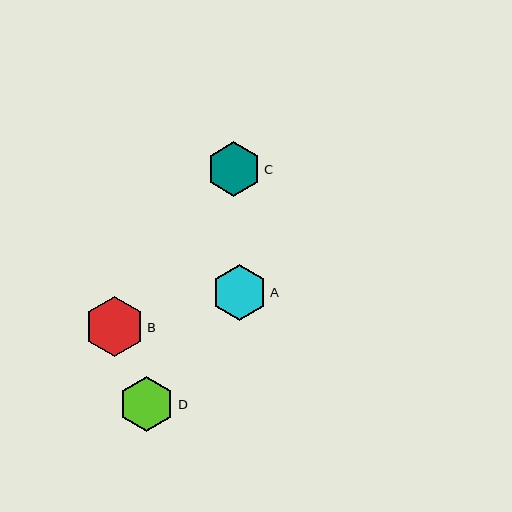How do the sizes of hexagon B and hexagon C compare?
Hexagon B and hexagon C are approximately the same size.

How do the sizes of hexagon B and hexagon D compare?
Hexagon B and hexagon D are approximately the same size.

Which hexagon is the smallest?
Hexagon C is the smallest with a size of approximately 55 pixels.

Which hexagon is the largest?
Hexagon B is the largest with a size of approximately 60 pixels.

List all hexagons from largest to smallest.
From largest to smallest: B, A, D, C.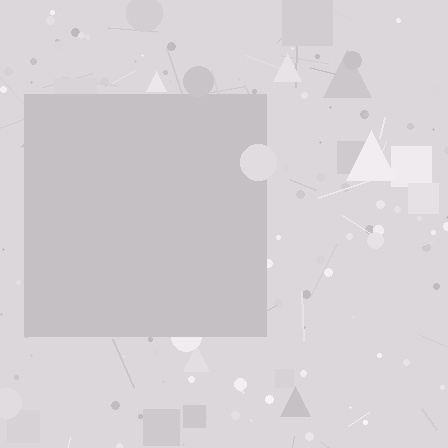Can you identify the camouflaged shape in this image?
The camouflaged shape is a square.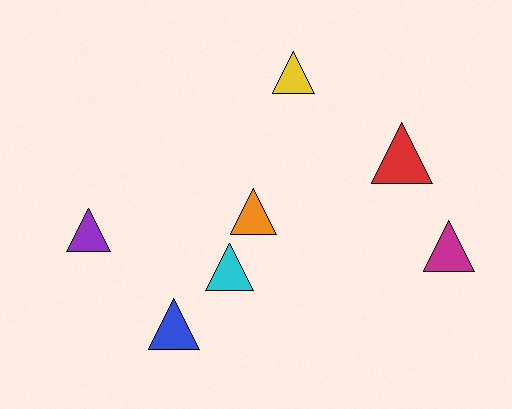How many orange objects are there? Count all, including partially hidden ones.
There is 1 orange object.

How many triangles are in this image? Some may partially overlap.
There are 7 triangles.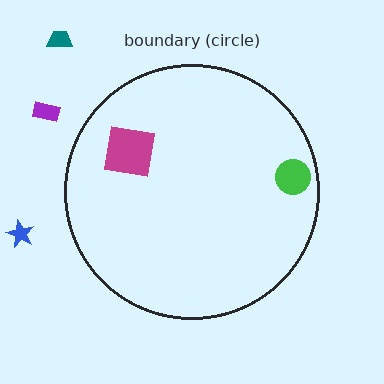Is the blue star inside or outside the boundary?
Outside.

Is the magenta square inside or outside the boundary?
Inside.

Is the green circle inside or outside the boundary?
Inside.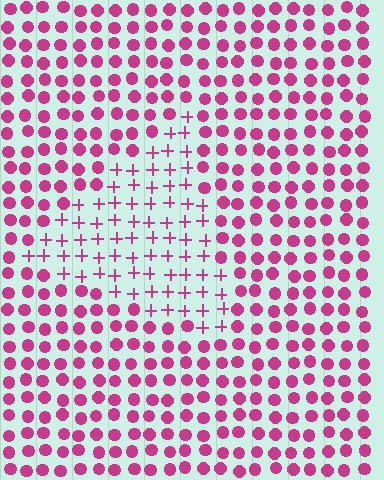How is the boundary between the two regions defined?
The boundary is defined by a change in element shape: plus signs inside vs. circles outside. All elements share the same color and spacing.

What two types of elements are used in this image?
The image uses plus signs inside the triangle region and circles outside it.